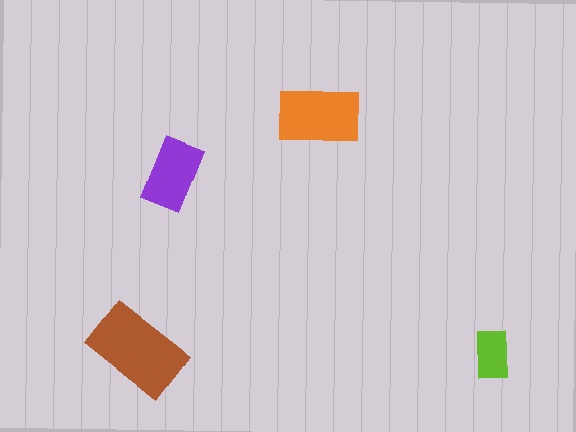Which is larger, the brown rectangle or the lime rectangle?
The brown one.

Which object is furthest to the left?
The brown rectangle is leftmost.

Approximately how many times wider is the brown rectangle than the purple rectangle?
About 1.5 times wider.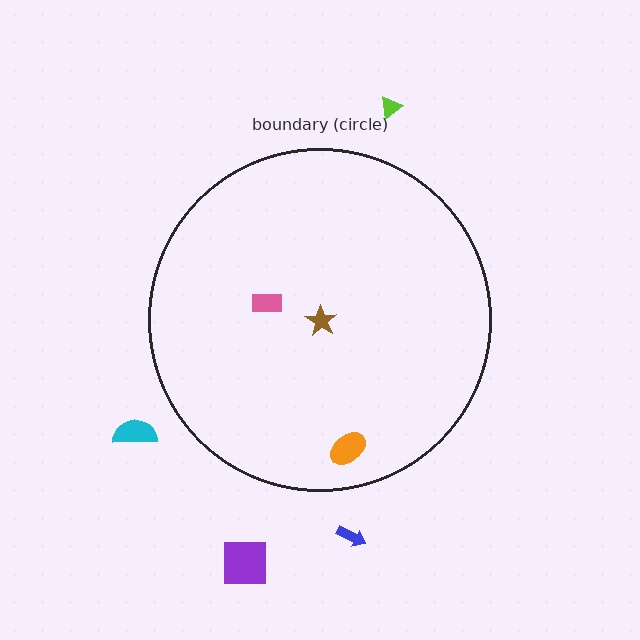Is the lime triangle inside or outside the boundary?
Outside.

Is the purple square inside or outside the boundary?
Outside.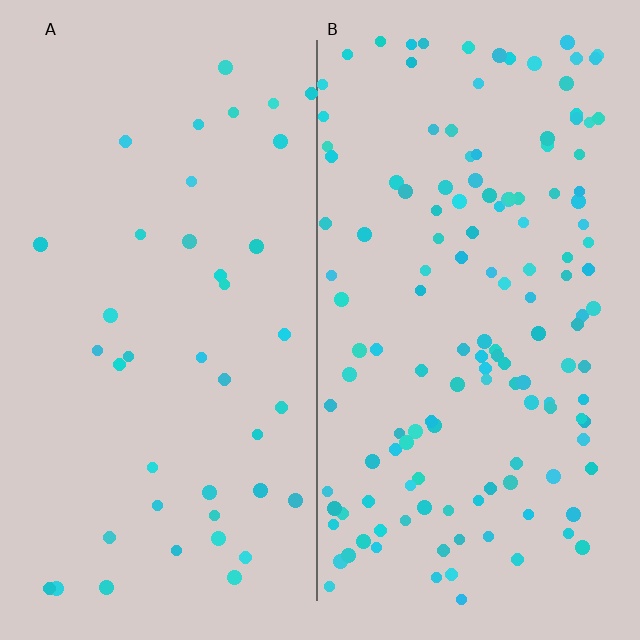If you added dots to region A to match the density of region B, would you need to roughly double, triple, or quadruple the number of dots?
Approximately quadruple.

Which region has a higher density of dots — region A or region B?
B (the right).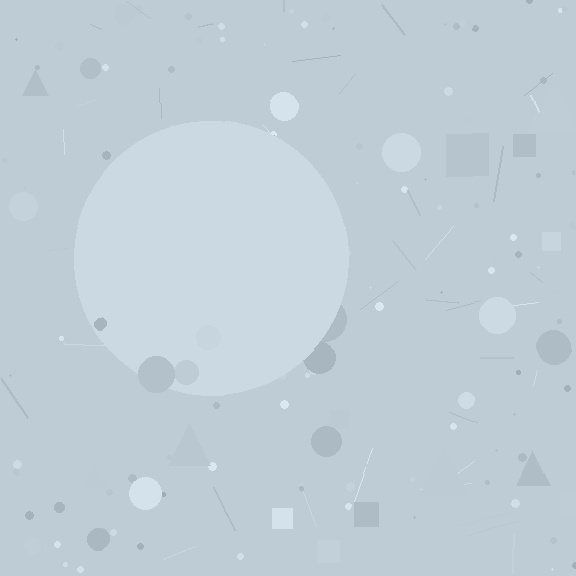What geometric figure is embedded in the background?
A circle is embedded in the background.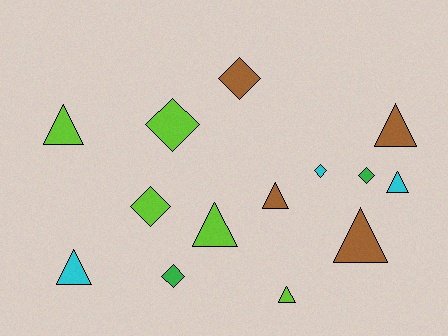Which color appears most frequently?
Lime, with 5 objects.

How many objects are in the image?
There are 14 objects.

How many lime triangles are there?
There are 3 lime triangles.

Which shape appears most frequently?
Triangle, with 8 objects.